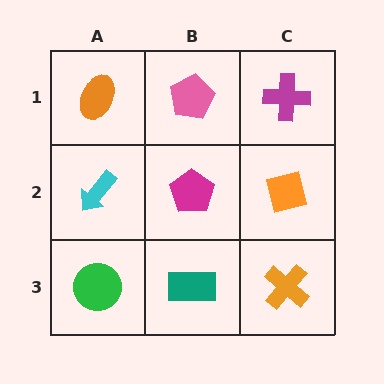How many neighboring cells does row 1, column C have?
2.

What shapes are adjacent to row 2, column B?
A pink pentagon (row 1, column B), a teal rectangle (row 3, column B), a cyan arrow (row 2, column A), an orange square (row 2, column C).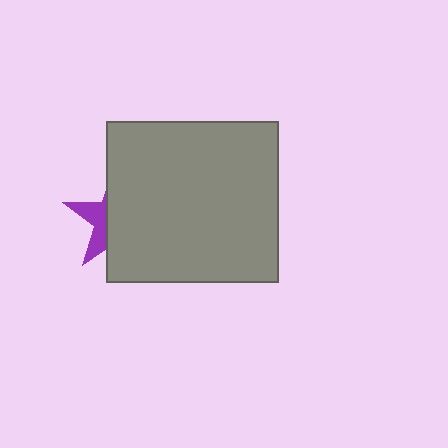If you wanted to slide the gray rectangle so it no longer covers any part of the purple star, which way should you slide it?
Slide it right — that is the most direct way to separate the two shapes.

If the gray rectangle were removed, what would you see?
You would see the complete purple star.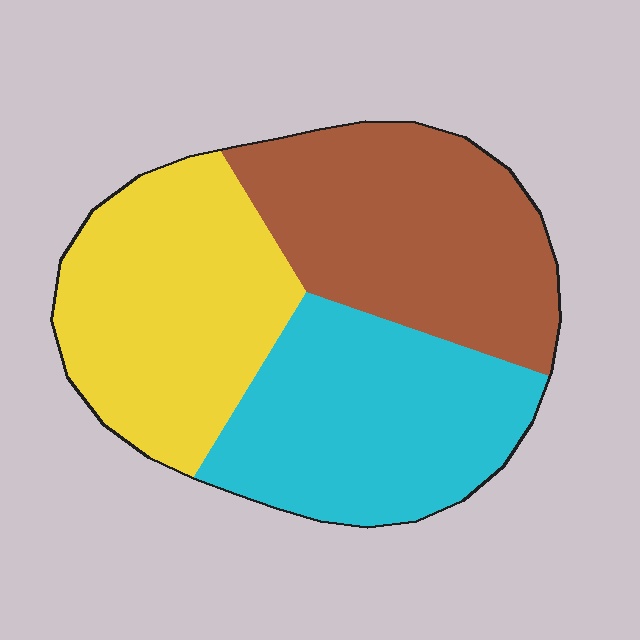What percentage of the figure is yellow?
Yellow takes up between a sixth and a third of the figure.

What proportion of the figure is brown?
Brown takes up between a third and a half of the figure.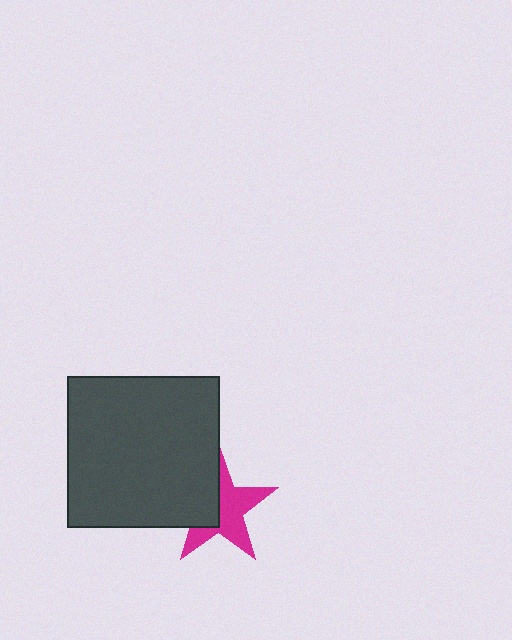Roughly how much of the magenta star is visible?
About half of it is visible (roughly 60%).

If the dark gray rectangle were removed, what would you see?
You would see the complete magenta star.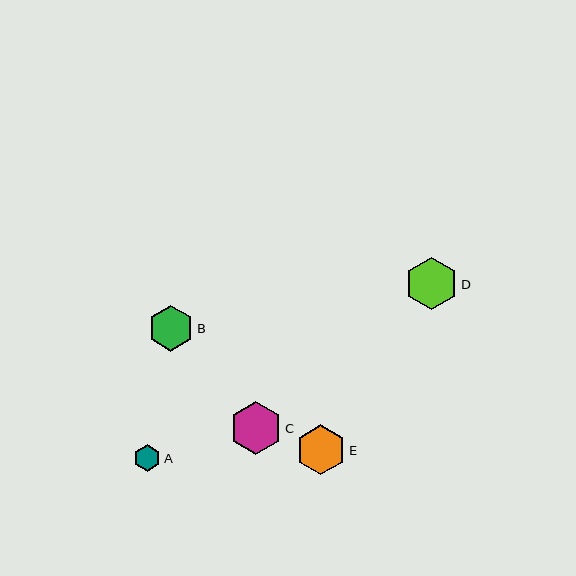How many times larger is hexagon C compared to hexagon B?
Hexagon C is approximately 1.2 times the size of hexagon B.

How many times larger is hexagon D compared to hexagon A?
Hexagon D is approximately 2.0 times the size of hexagon A.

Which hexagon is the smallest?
Hexagon A is the smallest with a size of approximately 27 pixels.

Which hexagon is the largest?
Hexagon D is the largest with a size of approximately 53 pixels.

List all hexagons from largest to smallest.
From largest to smallest: D, C, E, B, A.